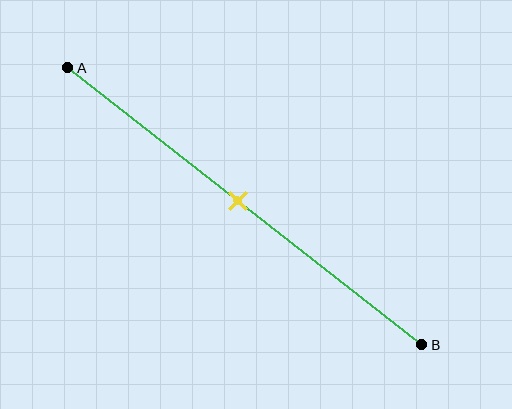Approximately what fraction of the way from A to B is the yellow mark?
The yellow mark is approximately 50% of the way from A to B.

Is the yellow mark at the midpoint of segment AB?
Yes, the mark is approximately at the midpoint.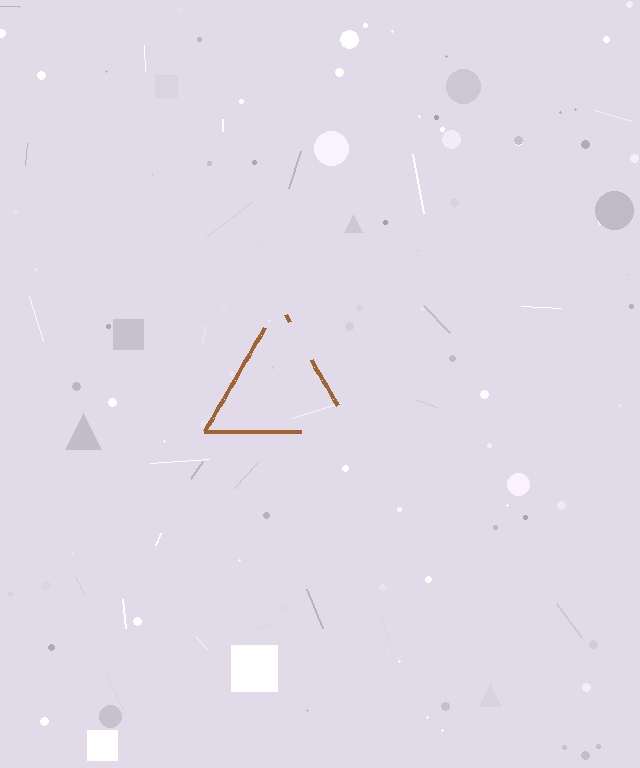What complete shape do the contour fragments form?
The contour fragments form a triangle.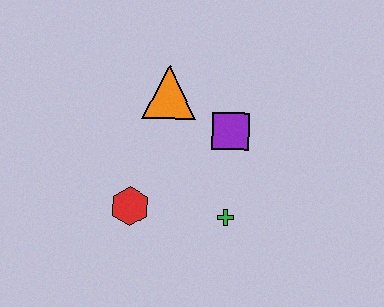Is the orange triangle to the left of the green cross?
Yes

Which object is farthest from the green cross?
The orange triangle is farthest from the green cross.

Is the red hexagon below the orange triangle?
Yes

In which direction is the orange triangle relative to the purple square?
The orange triangle is to the left of the purple square.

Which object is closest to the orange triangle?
The purple square is closest to the orange triangle.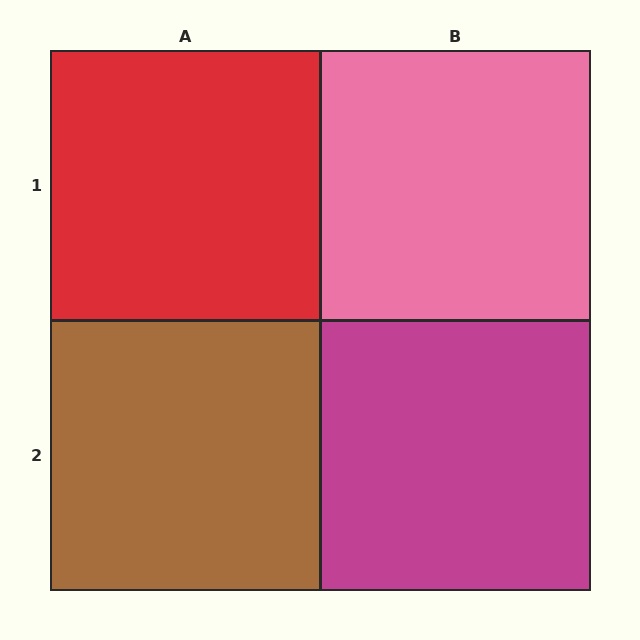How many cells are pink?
1 cell is pink.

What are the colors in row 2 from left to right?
Brown, magenta.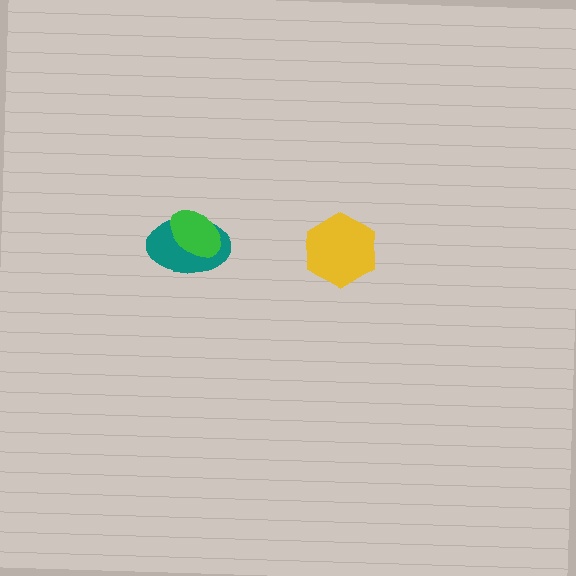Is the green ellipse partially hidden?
No, no other shape covers it.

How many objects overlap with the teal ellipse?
1 object overlaps with the teal ellipse.